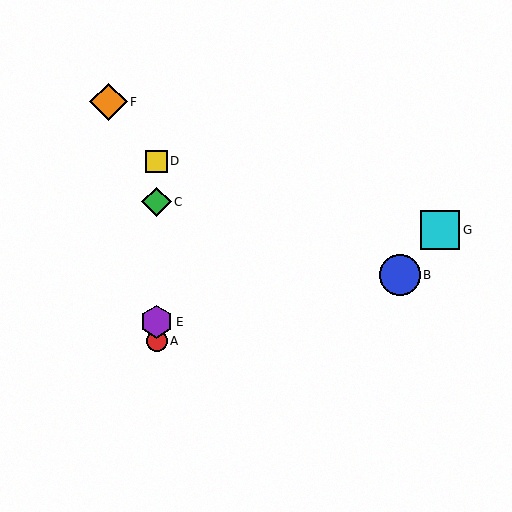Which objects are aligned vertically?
Objects A, C, D, E are aligned vertically.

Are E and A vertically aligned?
Yes, both are at x≈157.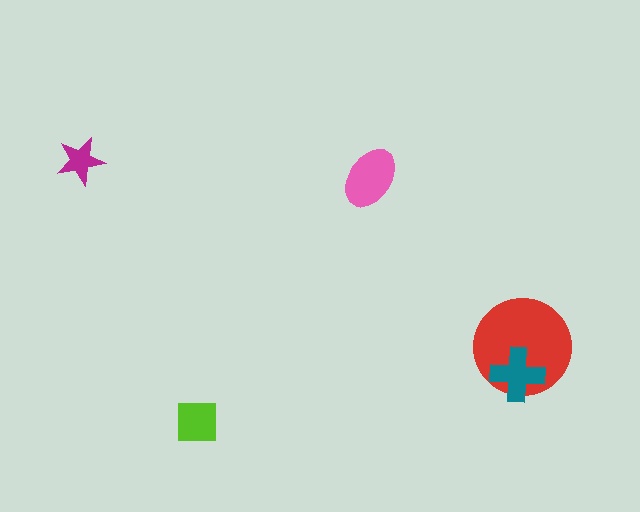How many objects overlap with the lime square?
0 objects overlap with the lime square.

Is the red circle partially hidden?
Yes, it is partially covered by another shape.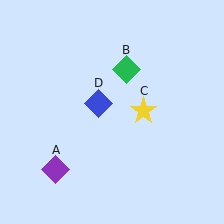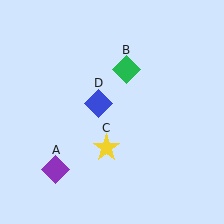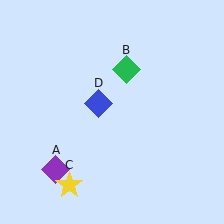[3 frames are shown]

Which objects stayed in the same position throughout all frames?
Purple diamond (object A) and green diamond (object B) and blue diamond (object D) remained stationary.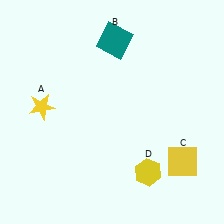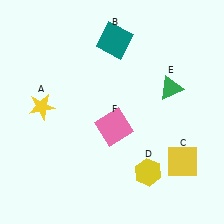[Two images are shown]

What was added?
A green triangle (E), a pink square (F) were added in Image 2.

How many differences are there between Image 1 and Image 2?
There are 2 differences between the two images.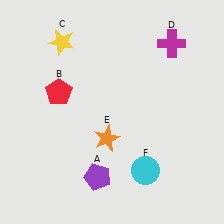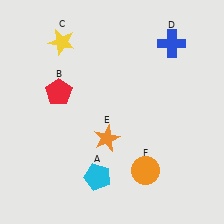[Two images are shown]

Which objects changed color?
A changed from purple to cyan. D changed from magenta to blue. F changed from cyan to orange.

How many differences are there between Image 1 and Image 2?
There are 3 differences between the two images.